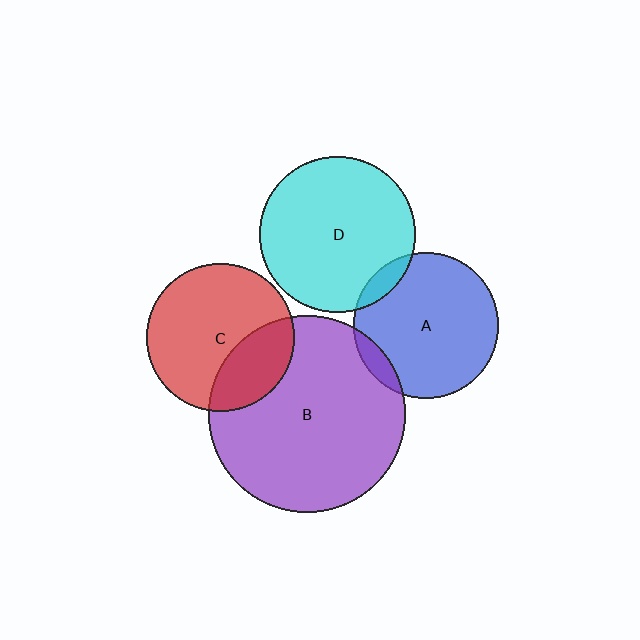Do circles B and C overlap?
Yes.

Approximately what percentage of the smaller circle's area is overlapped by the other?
Approximately 30%.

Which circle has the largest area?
Circle B (purple).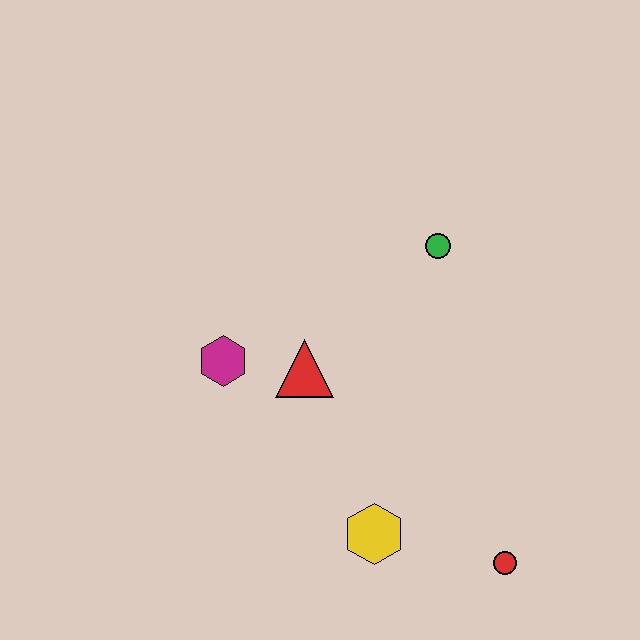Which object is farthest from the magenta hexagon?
The red circle is farthest from the magenta hexagon.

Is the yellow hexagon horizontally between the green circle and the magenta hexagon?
Yes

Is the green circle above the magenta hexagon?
Yes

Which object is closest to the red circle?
The yellow hexagon is closest to the red circle.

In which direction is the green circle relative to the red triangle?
The green circle is to the right of the red triangle.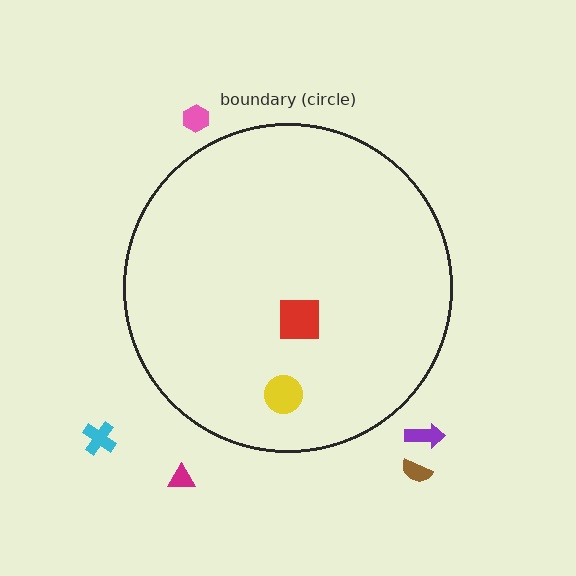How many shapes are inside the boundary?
2 inside, 5 outside.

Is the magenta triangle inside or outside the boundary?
Outside.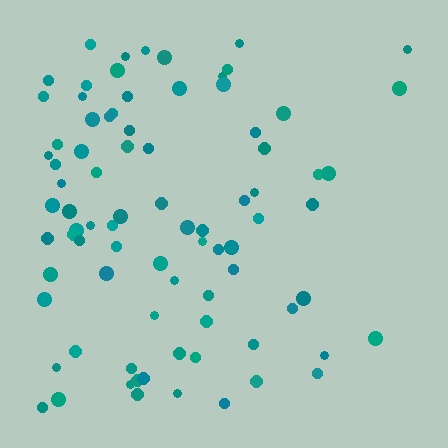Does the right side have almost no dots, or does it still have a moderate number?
Still a moderate number, just noticeably fewer than the left.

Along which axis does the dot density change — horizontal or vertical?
Horizontal.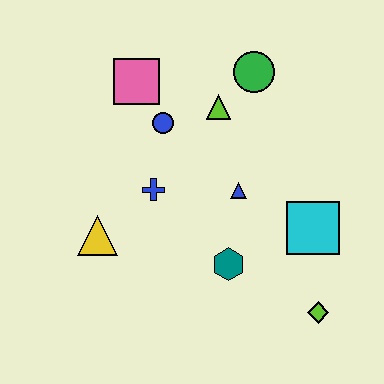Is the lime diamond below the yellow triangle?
Yes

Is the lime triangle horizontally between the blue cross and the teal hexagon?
Yes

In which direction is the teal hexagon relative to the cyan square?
The teal hexagon is to the left of the cyan square.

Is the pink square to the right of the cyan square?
No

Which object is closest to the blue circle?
The pink square is closest to the blue circle.